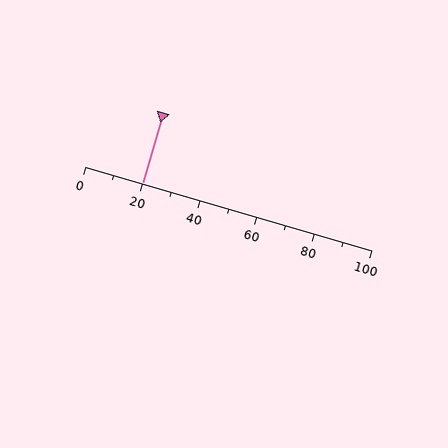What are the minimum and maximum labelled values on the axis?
The axis runs from 0 to 100.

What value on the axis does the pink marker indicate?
The marker indicates approximately 20.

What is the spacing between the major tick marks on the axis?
The major ticks are spaced 20 apart.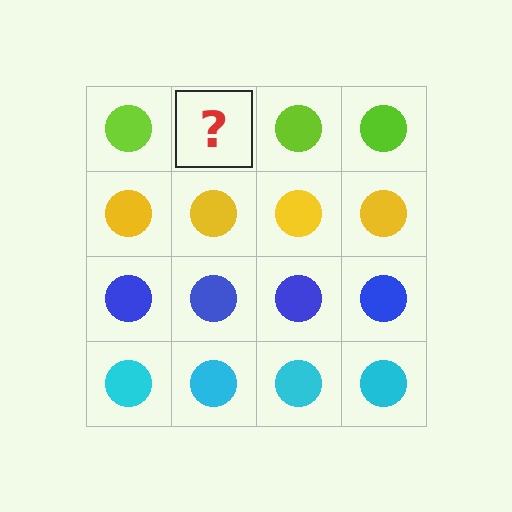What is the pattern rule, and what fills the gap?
The rule is that each row has a consistent color. The gap should be filled with a lime circle.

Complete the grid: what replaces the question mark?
The question mark should be replaced with a lime circle.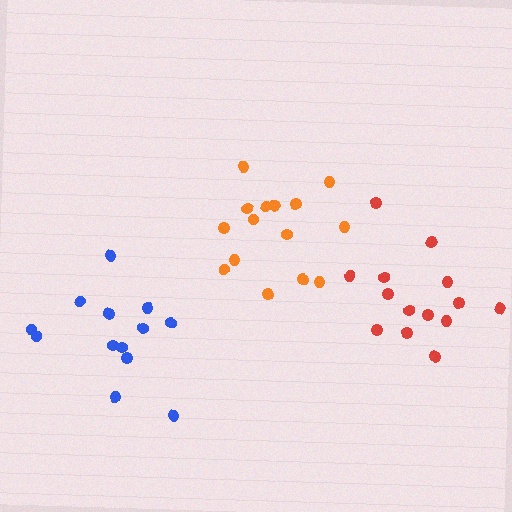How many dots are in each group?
Group 1: 14 dots, Group 2: 15 dots, Group 3: 14 dots (43 total).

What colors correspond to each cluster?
The clusters are colored: red, orange, blue.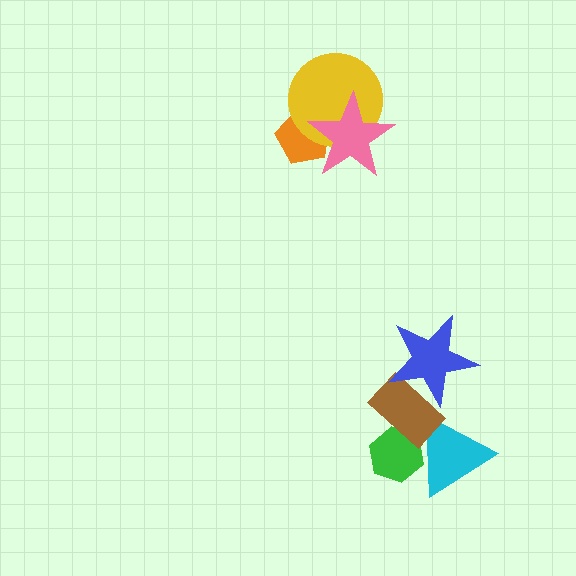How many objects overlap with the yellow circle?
2 objects overlap with the yellow circle.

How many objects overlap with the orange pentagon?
2 objects overlap with the orange pentagon.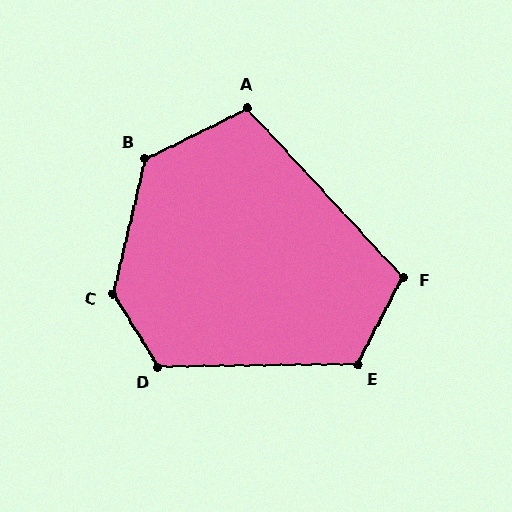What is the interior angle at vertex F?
Approximately 110 degrees (obtuse).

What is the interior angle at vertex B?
Approximately 129 degrees (obtuse).